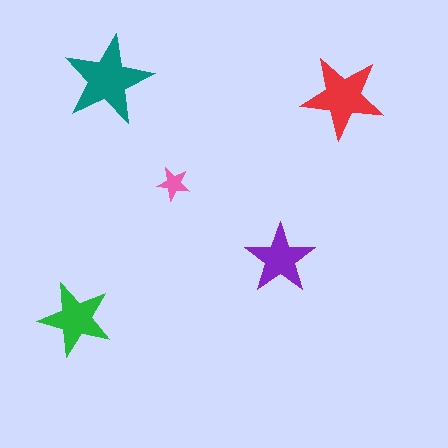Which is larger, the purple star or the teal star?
The teal one.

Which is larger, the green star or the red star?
The red one.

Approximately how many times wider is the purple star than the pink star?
About 2 times wider.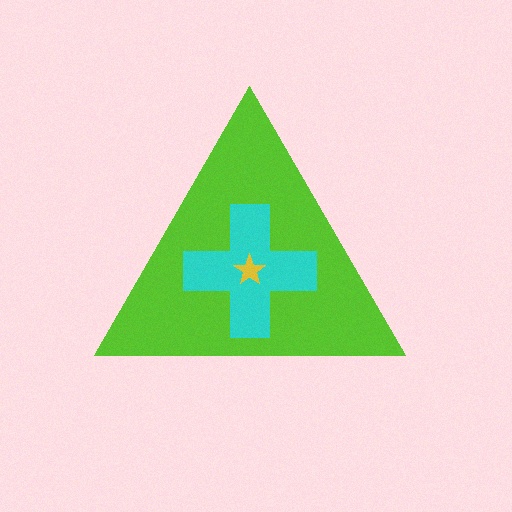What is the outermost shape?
The lime triangle.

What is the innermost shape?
The yellow star.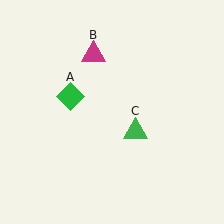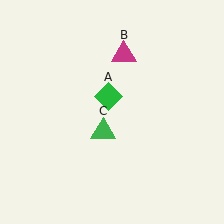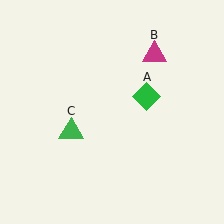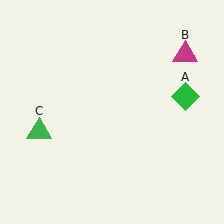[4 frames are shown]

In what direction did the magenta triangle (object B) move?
The magenta triangle (object B) moved right.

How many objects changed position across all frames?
3 objects changed position: green diamond (object A), magenta triangle (object B), green triangle (object C).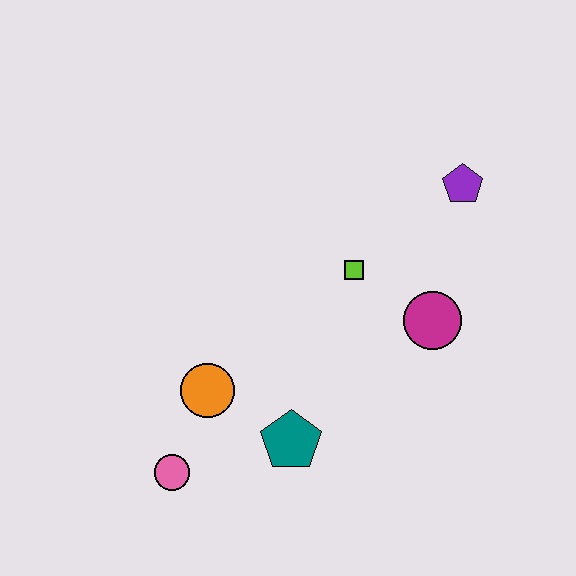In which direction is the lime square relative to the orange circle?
The lime square is to the right of the orange circle.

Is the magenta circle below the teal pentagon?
No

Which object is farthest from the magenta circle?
The pink circle is farthest from the magenta circle.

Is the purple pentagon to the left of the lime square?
No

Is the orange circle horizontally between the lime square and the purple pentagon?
No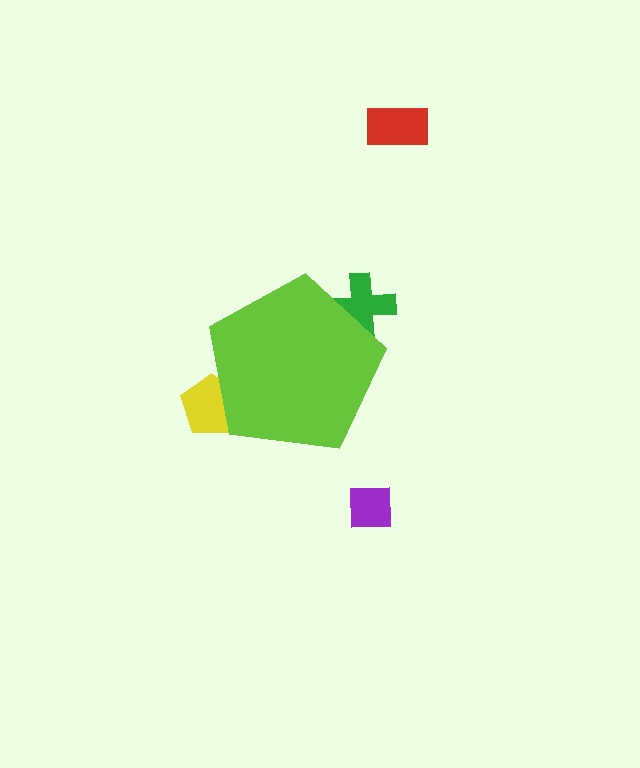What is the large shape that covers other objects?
A lime pentagon.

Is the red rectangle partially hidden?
No, the red rectangle is fully visible.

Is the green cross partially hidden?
Yes, the green cross is partially hidden behind the lime pentagon.